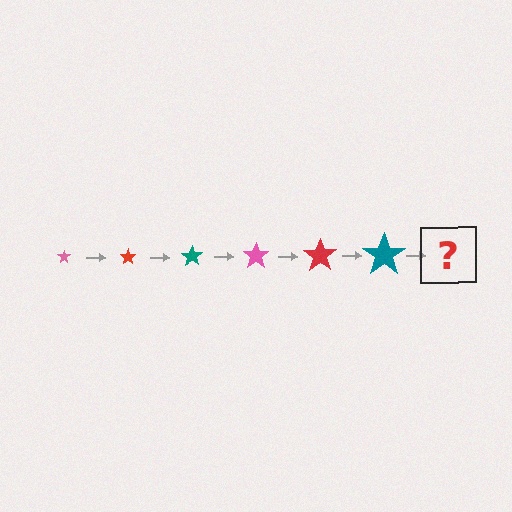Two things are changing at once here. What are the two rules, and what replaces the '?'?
The two rules are that the star grows larger each step and the color cycles through pink, red, and teal. The '?' should be a pink star, larger than the previous one.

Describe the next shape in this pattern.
It should be a pink star, larger than the previous one.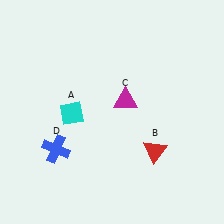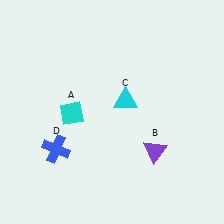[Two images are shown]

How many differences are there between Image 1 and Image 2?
There are 2 differences between the two images.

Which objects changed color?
B changed from red to purple. C changed from magenta to cyan.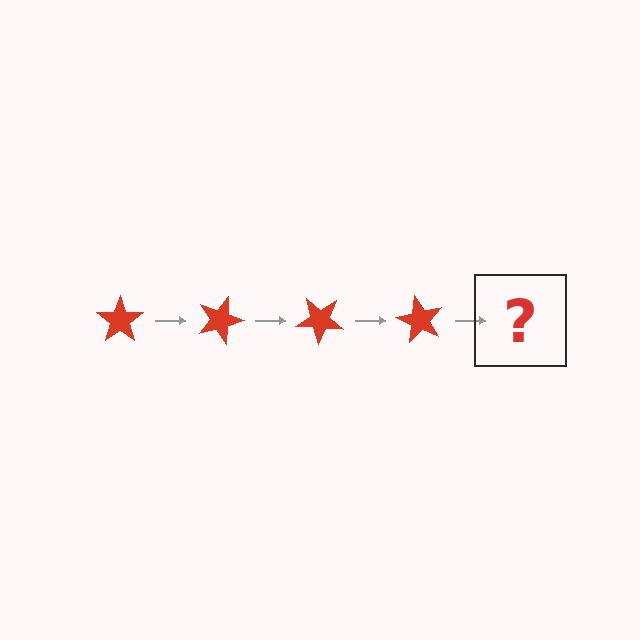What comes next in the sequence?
The next element should be a red star rotated 80 degrees.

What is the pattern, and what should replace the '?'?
The pattern is that the star rotates 20 degrees each step. The '?' should be a red star rotated 80 degrees.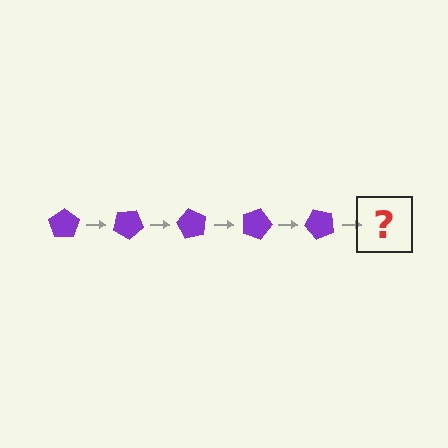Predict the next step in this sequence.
The next step is a purple pentagon rotated 150 degrees.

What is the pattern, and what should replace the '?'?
The pattern is that the pentagon rotates 30 degrees each step. The '?' should be a purple pentagon rotated 150 degrees.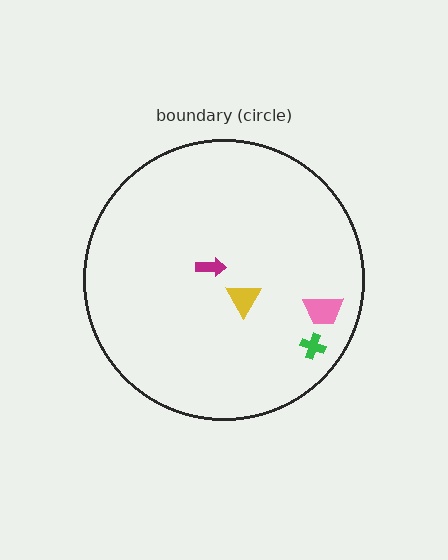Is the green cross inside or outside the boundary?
Inside.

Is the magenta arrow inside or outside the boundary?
Inside.